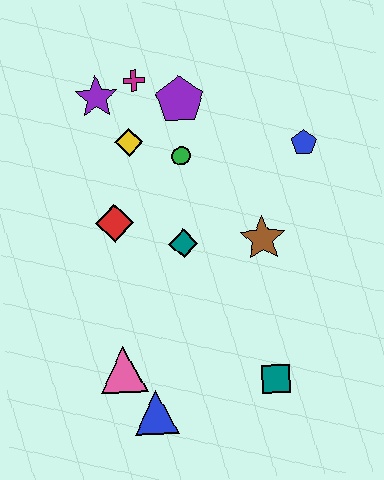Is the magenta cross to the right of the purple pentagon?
No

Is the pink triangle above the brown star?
No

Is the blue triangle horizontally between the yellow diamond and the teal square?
Yes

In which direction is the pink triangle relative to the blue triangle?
The pink triangle is above the blue triangle.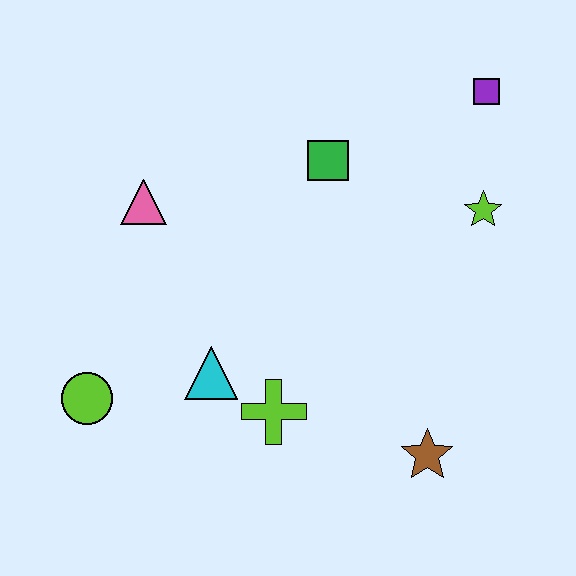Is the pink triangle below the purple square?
Yes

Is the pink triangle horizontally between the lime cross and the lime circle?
Yes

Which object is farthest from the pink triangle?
The brown star is farthest from the pink triangle.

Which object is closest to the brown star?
The lime cross is closest to the brown star.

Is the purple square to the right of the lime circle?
Yes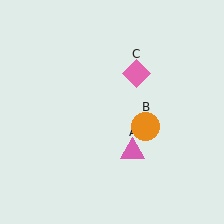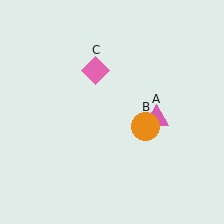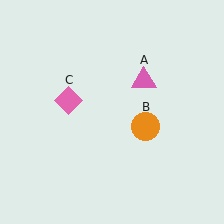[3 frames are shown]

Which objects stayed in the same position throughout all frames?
Orange circle (object B) remained stationary.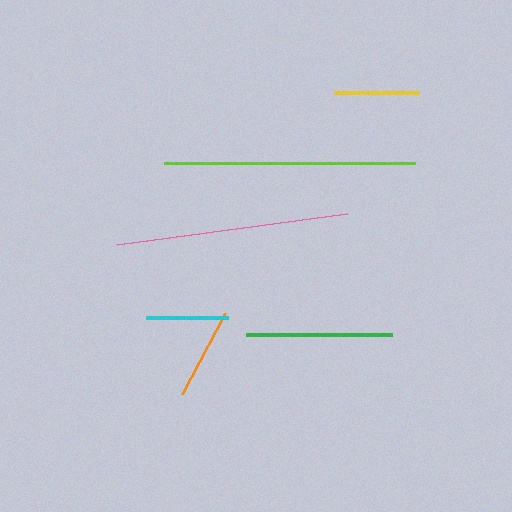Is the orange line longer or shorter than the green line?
The green line is longer than the orange line.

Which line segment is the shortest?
The cyan line is the shortest at approximately 82 pixels.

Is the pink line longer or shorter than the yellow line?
The pink line is longer than the yellow line.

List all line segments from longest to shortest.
From longest to shortest: lime, pink, green, orange, yellow, cyan.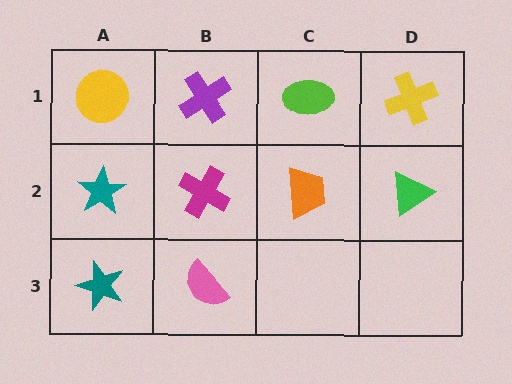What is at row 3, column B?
A pink semicircle.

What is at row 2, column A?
A teal star.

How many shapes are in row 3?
2 shapes.